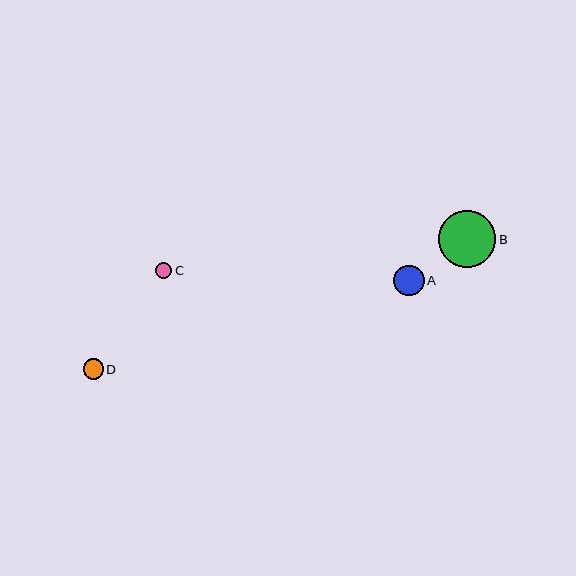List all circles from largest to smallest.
From largest to smallest: B, A, D, C.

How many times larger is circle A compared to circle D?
Circle A is approximately 1.5 times the size of circle D.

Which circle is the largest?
Circle B is the largest with a size of approximately 57 pixels.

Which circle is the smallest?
Circle C is the smallest with a size of approximately 16 pixels.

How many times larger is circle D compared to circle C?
Circle D is approximately 1.3 times the size of circle C.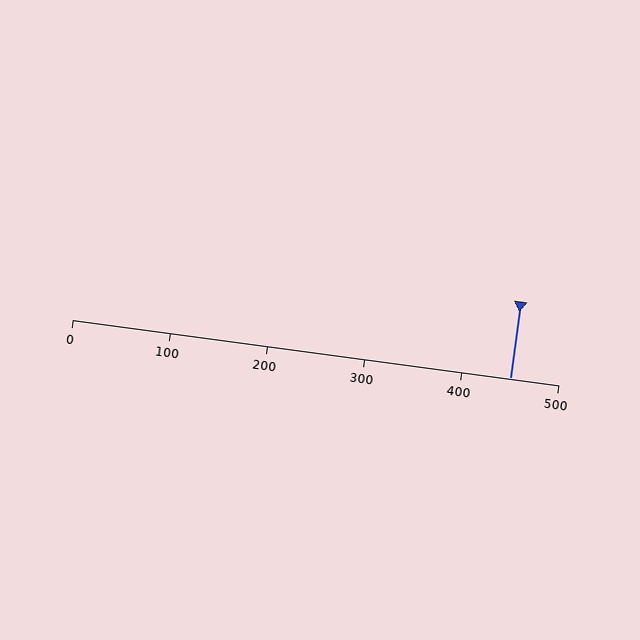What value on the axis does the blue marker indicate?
The marker indicates approximately 450.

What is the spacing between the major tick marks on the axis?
The major ticks are spaced 100 apart.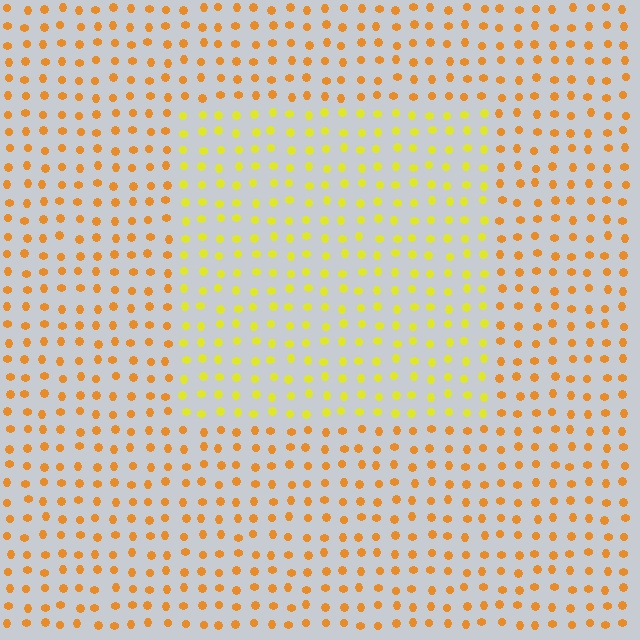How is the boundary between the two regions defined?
The boundary is defined purely by a slight shift in hue (about 31 degrees). Spacing, size, and orientation are identical on both sides.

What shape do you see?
I see a rectangle.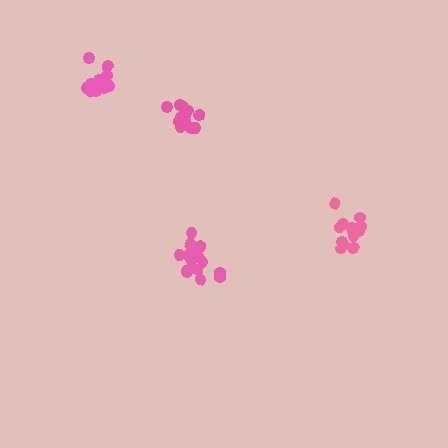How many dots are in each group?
Group 1: 14 dots, Group 2: 17 dots, Group 3: 12 dots, Group 4: 15 dots (58 total).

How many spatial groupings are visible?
There are 4 spatial groupings.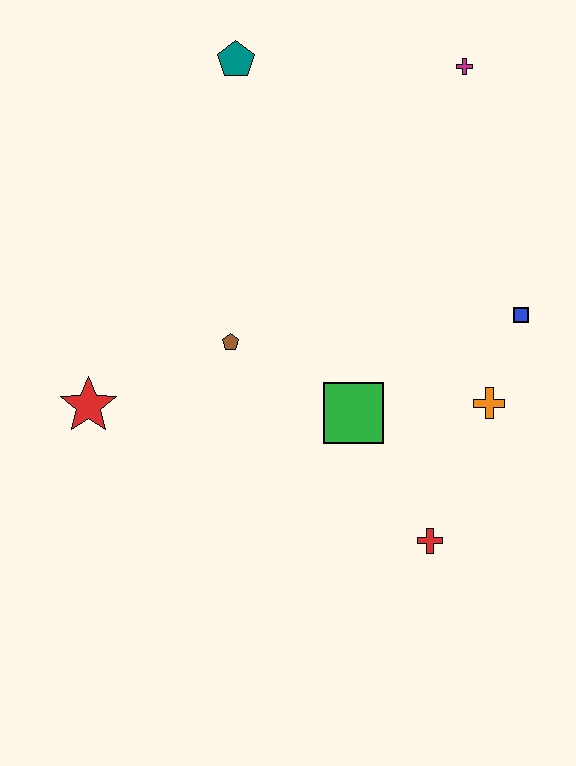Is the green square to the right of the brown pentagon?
Yes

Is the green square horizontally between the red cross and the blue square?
No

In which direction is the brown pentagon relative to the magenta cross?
The brown pentagon is below the magenta cross.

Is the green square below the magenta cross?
Yes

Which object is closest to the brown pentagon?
The green square is closest to the brown pentagon.